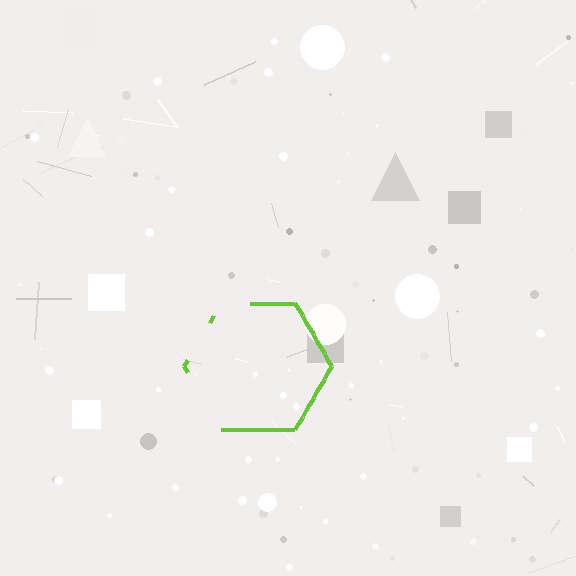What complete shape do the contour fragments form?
The contour fragments form a hexagon.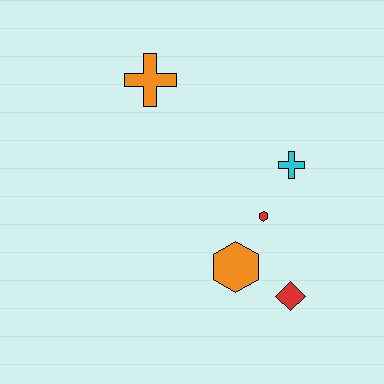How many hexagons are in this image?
There are 2 hexagons.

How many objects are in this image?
There are 5 objects.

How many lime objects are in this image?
There are no lime objects.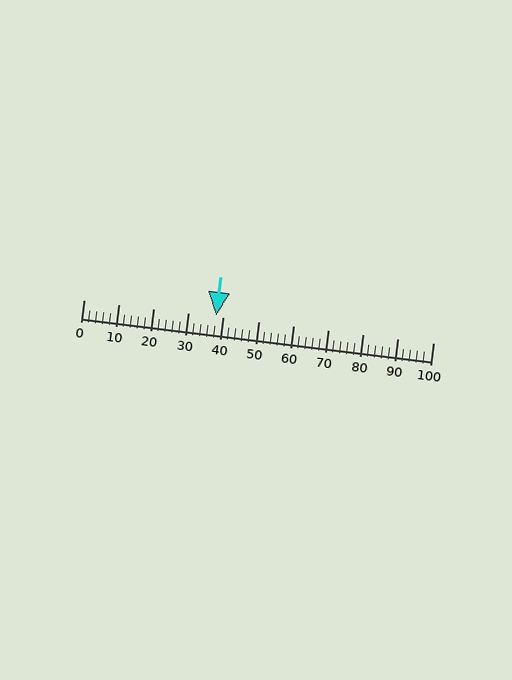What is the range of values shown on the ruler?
The ruler shows values from 0 to 100.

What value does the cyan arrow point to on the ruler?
The cyan arrow points to approximately 38.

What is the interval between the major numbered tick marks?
The major tick marks are spaced 10 units apart.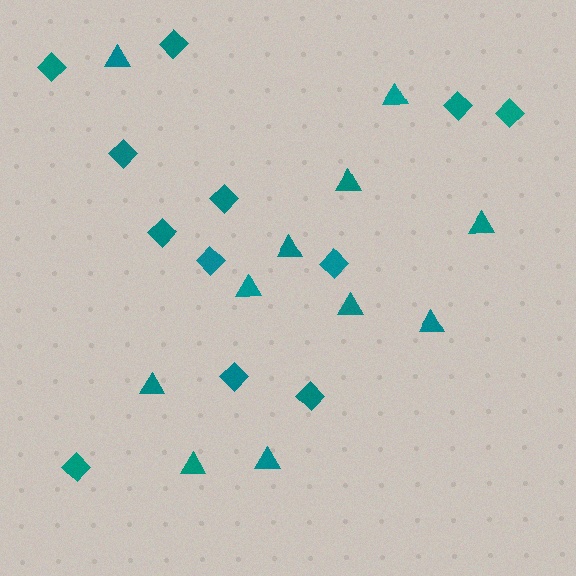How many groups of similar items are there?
There are 2 groups: one group of triangles (11) and one group of diamonds (12).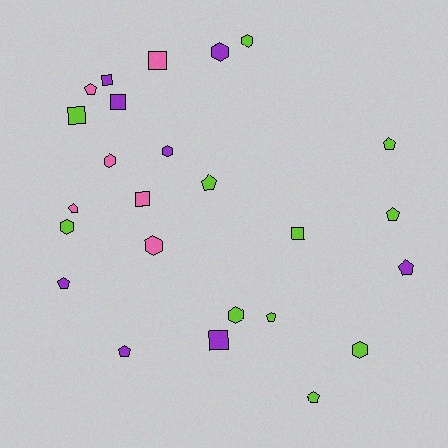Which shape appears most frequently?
Pentagon, with 10 objects.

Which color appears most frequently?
Lime, with 11 objects.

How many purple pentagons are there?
There are 3 purple pentagons.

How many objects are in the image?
There are 25 objects.